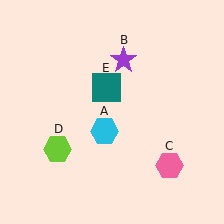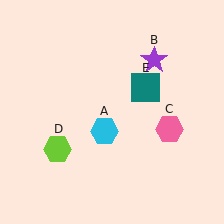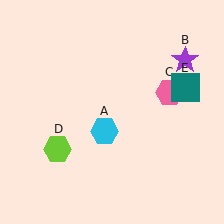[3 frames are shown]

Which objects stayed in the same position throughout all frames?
Cyan hexagon (object A) and lime hexagon (object D) remained stationary.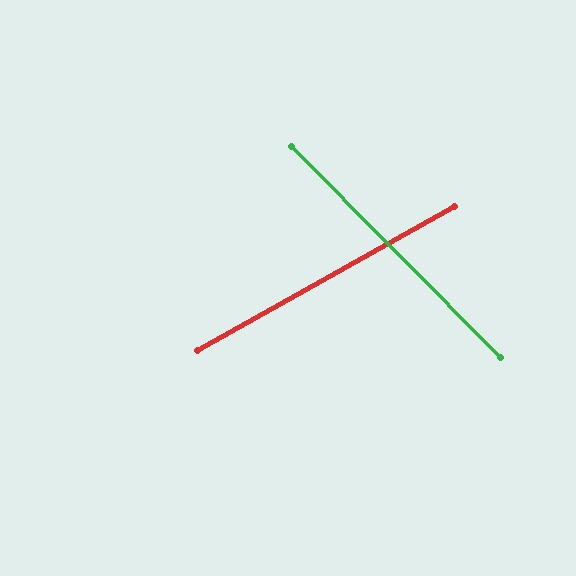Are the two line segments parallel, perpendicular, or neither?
Neither parallel nor perpendicular — they differ by about 75°.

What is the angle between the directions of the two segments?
Approximately 75 degrees.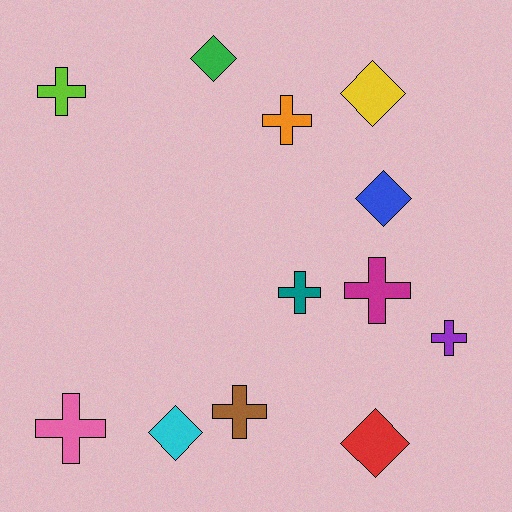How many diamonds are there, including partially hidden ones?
There are 5 diamonds.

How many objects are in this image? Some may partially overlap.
There are 12 objects.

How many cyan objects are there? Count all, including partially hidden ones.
There is 1 cyan object.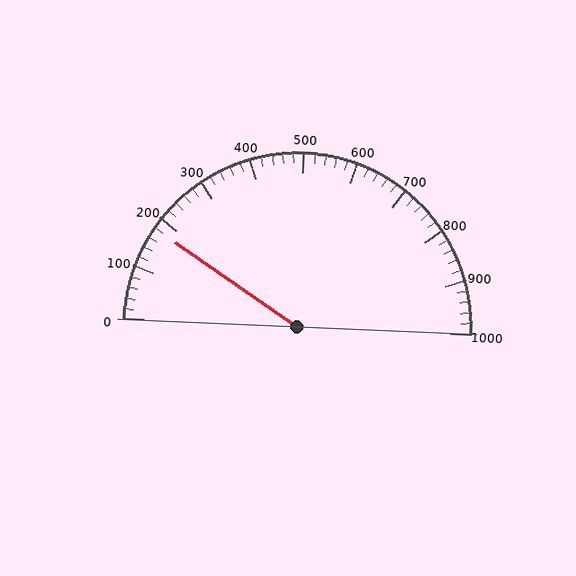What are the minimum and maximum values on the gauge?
The gauge ranges from 0 to 1000.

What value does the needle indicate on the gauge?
The needle indicates approximately 180.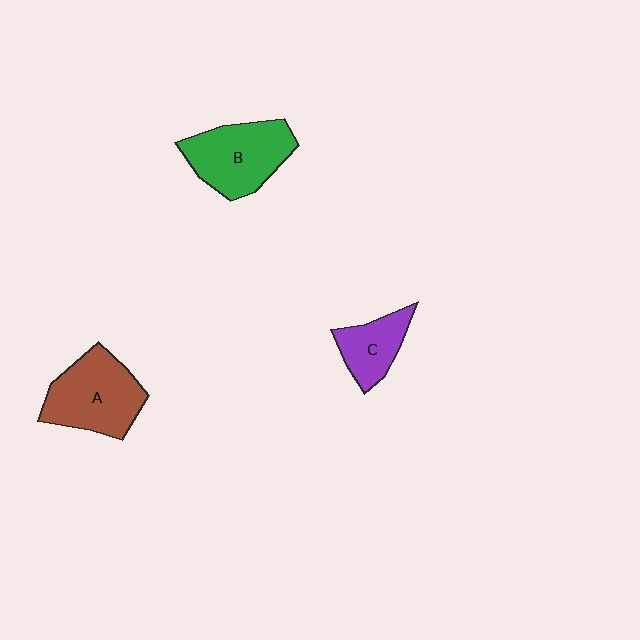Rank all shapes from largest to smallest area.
From largest to smallest: A (brown), B (green), C (purple).